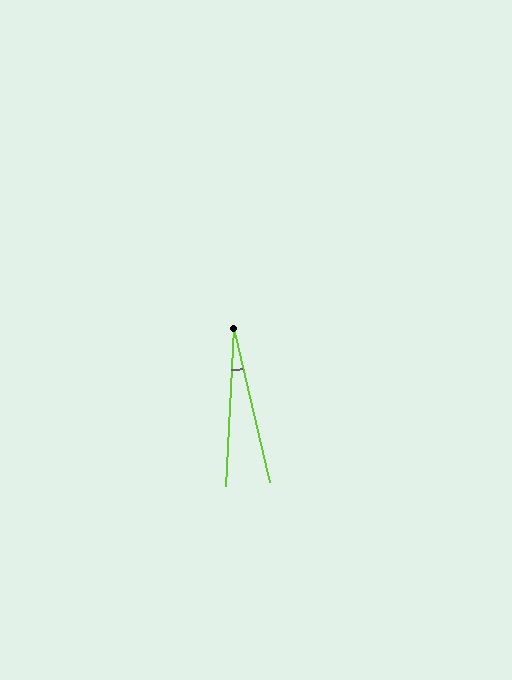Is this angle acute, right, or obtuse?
It is acute.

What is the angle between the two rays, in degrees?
Approximately 16 degrees.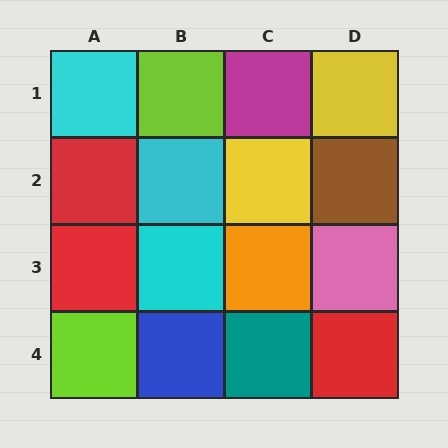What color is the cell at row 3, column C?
Orange.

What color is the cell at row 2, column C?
Yellow.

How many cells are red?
3 cells are red.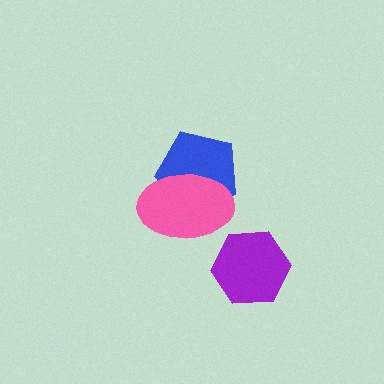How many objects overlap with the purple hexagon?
0 objects overlap with the purple hexagon.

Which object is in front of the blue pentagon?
The pink ellipse is in front of the blue pentagon.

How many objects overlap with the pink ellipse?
1 object overlaps with the pink ellipse.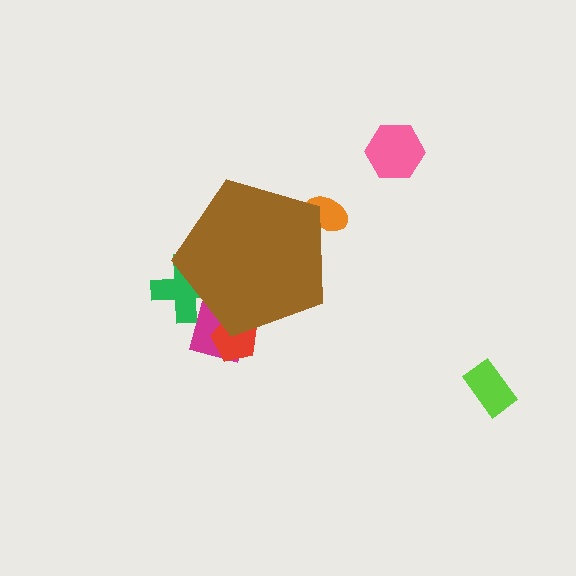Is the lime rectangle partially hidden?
No, the lime rectangle is fully visible.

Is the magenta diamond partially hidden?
Yes, the magenta diamond is partially hidden behind the brown pentagon.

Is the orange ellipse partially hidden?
Yes, the orange ellipse is partially hidden behind the brown pentagon.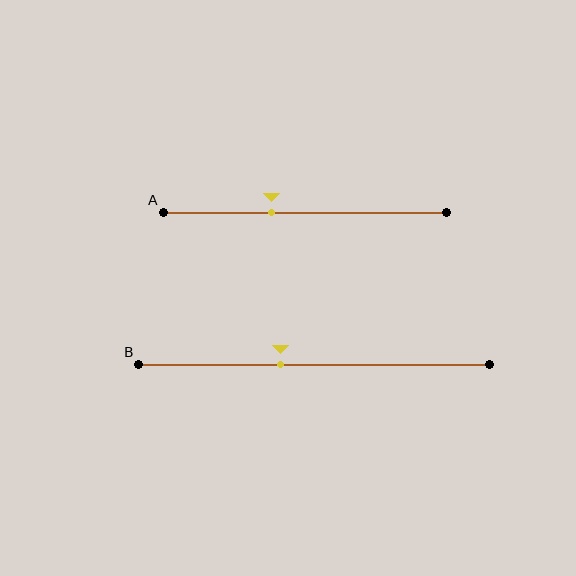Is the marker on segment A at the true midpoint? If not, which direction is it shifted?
No, the marker on segment A is shifted to the left by about 12% of the segment length.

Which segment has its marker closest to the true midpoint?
Segment B has its marker closest to the true midpoint.